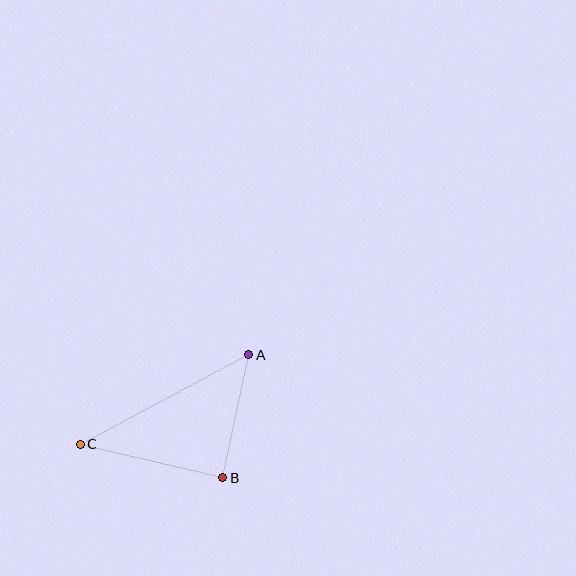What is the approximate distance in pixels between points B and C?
The distance between B and C is approximately 147 pixels.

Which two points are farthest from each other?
Points A and C are farthest from each other.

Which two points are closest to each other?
Points A and B are closest to each other.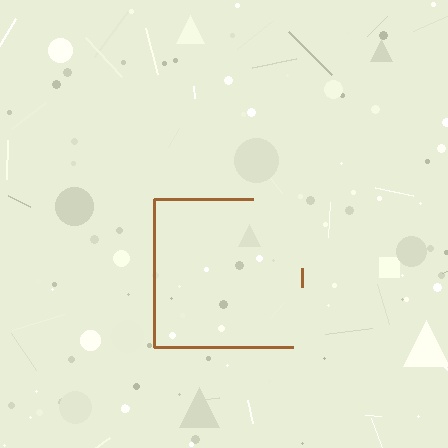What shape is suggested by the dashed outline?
The dashed outline suggests a square.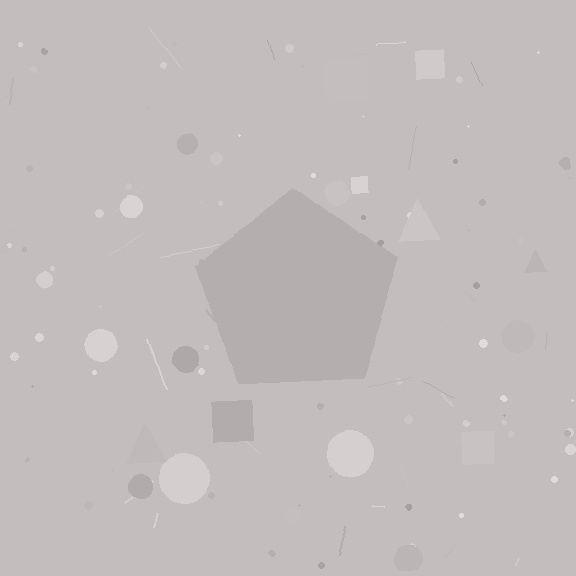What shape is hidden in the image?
A pentagon is hidden in the image.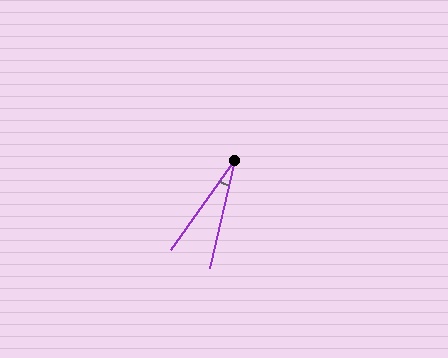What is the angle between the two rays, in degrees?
Approximately 22 degrees.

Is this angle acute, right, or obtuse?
It is acute.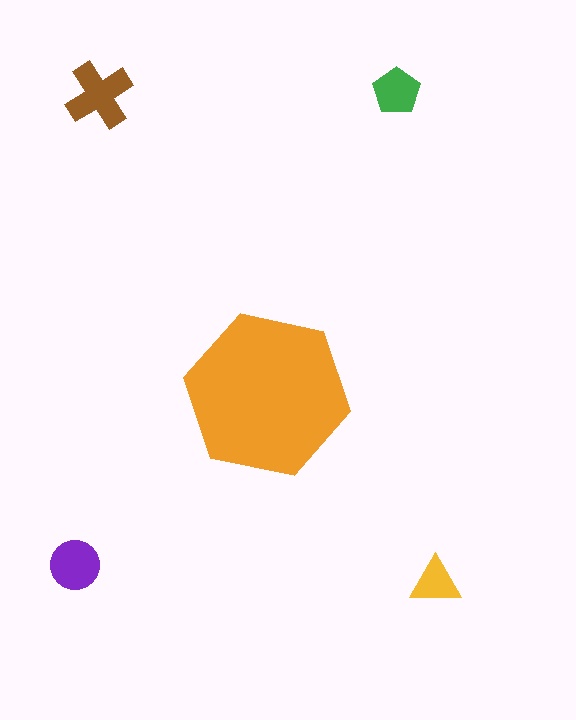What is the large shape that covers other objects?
An orange hexagon.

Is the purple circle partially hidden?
No, the purple circle is fully visible.